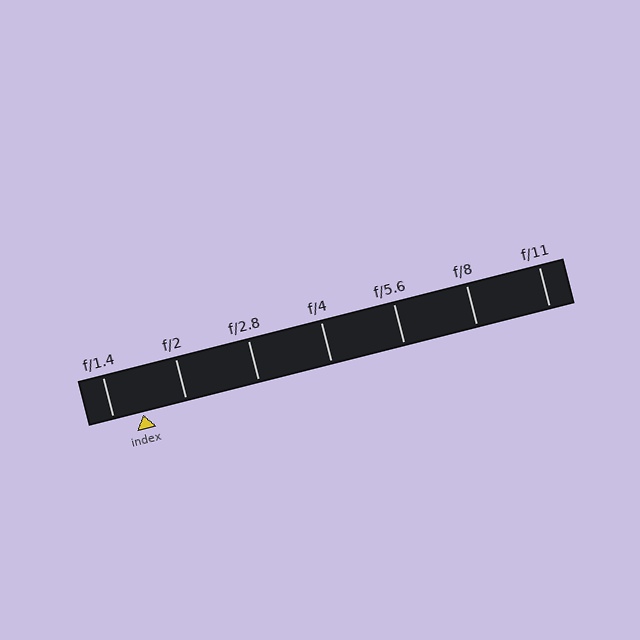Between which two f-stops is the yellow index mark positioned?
The index mark is between f/1.4 and f/2.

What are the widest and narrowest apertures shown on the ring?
The widest aperture shown is f/1.4 and the narrowest is f/11.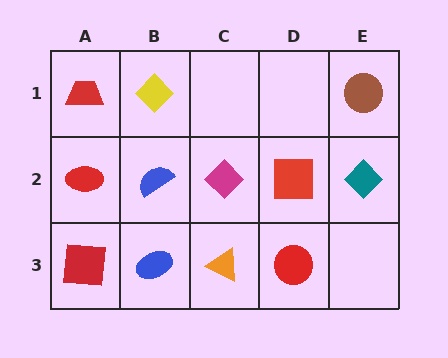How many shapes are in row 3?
4 shapes.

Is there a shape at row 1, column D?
No, that cell is empty.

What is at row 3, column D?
A red circle.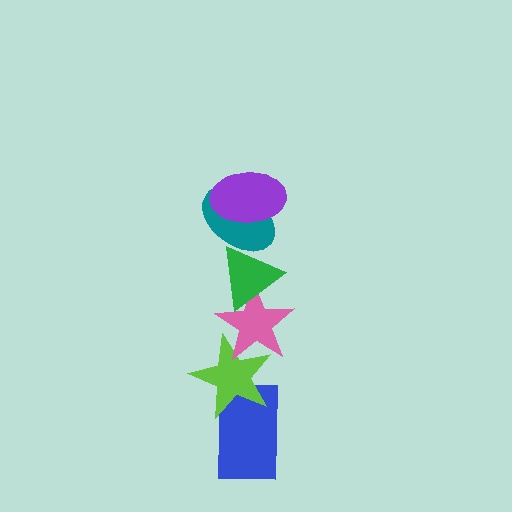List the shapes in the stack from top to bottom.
From top to bottom: the purple ellipse, the teal ellipse, the green triangle, the pink star, the lime star, the blue rectangle.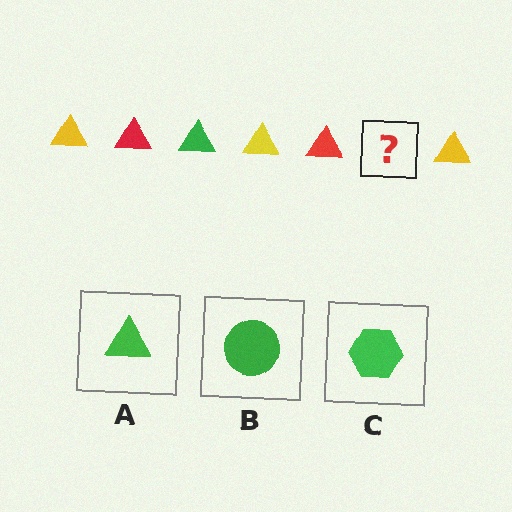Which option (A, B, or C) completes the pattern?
A.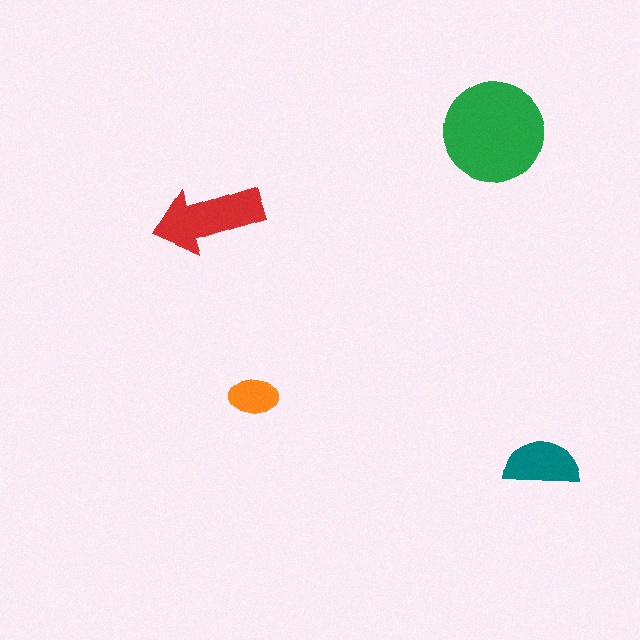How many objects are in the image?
There are 4 objects in the image.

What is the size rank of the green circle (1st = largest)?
1st.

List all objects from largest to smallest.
The green circle, the red arrow, the teal semicircle, the orange ellipse.